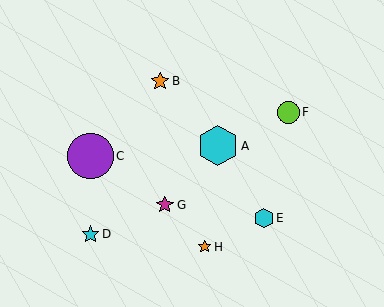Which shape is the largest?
The purple circle (labeled C) is the largest.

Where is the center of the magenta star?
The center of the magenta star is at (165, 205).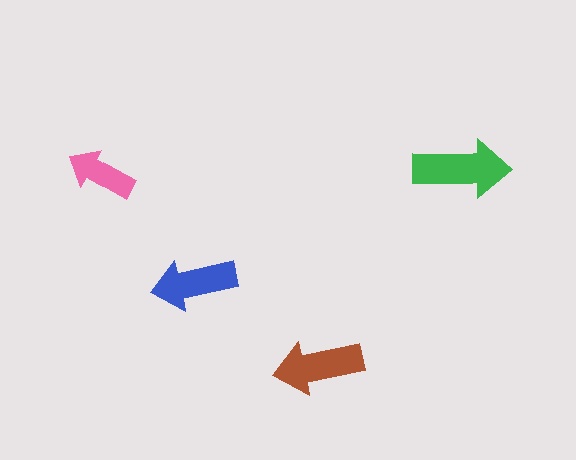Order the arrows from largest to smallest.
the green one, the brown one, the blue one, the pink one.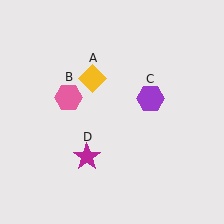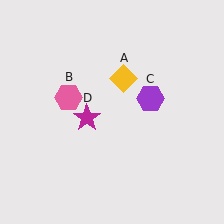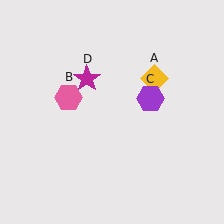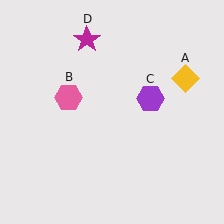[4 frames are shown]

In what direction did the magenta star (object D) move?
The magenta star (object D) moved up.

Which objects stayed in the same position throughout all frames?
Pink hexagon (object B) and purple hexagon (object C) remained stationary.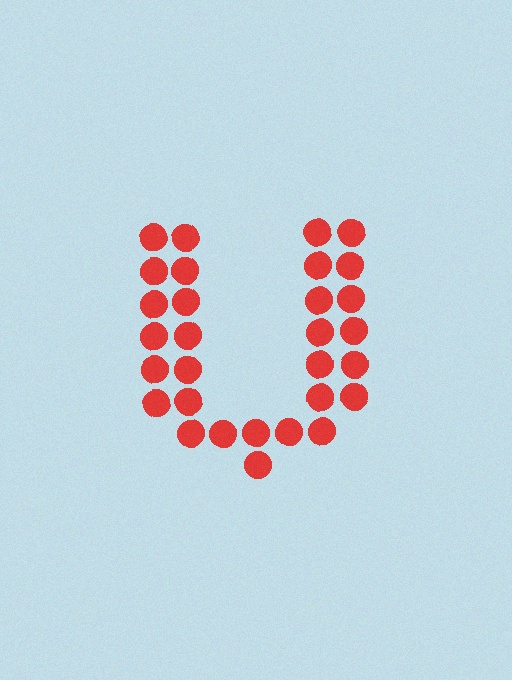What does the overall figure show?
The overall figure shows the letter U.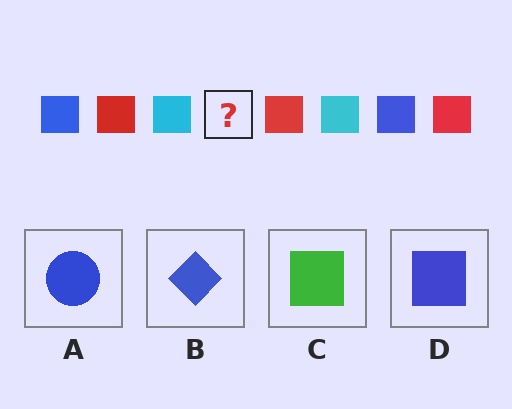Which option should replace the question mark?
Option D.